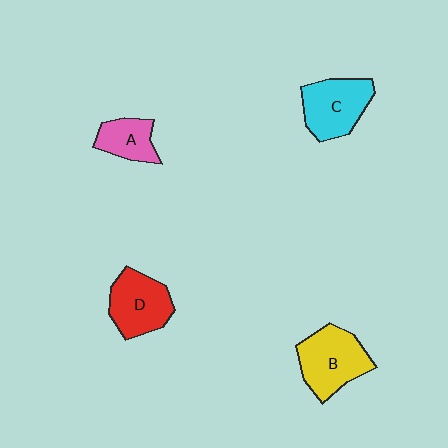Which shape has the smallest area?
Shape A (pink).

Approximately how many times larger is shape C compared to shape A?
Approximately 1.6 times.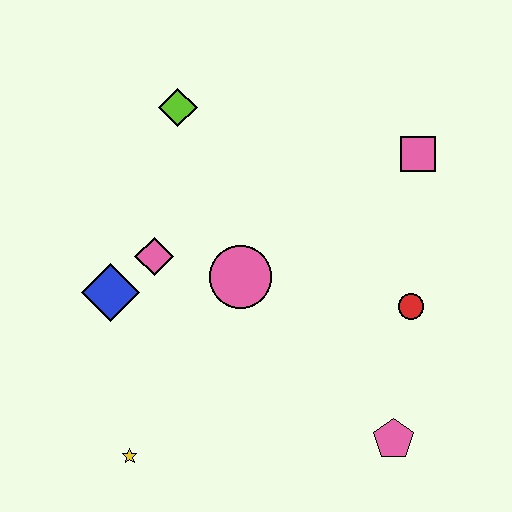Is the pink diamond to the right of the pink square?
No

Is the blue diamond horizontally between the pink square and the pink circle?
No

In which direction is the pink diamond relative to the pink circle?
The pink diamond is to the left of the pink circle.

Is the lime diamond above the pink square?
Yes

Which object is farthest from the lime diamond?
The pink pentagon is farthest from the lime diamond.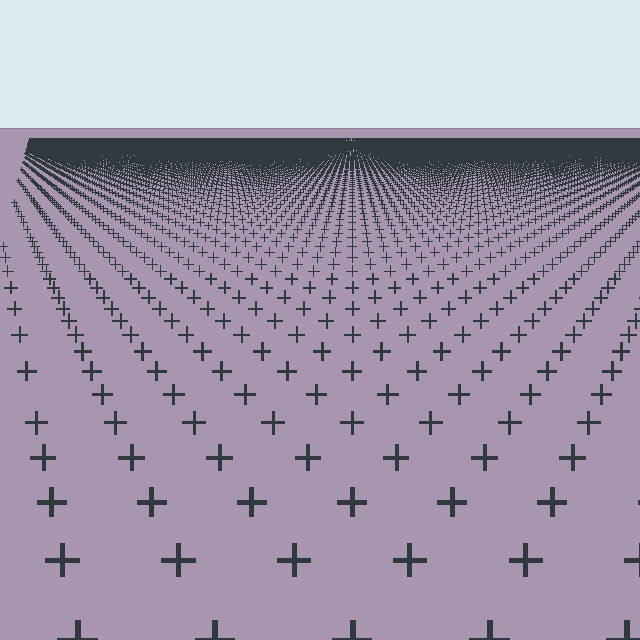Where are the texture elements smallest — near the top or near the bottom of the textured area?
Near the top.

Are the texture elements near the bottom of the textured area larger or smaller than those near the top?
Larger. Near the bottom, elements are closer to the viewer and appear at a bigger on-screen size.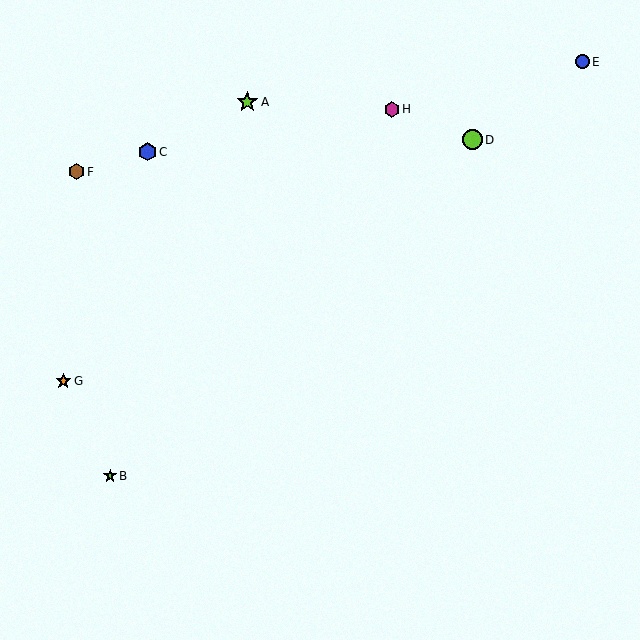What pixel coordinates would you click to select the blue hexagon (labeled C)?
Click at (147, 152) to select the blue hexagon C.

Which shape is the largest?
The lime star (labeled A) is the largest.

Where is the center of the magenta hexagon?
The center of the magenta hexagon is at (392, 109).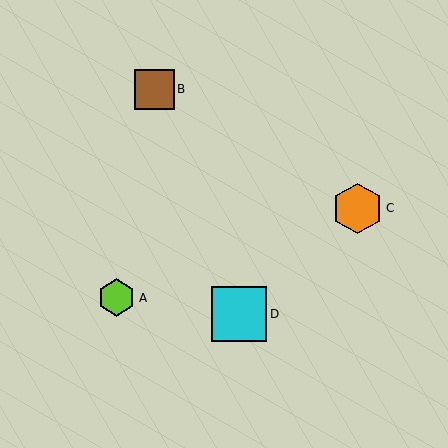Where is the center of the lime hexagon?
The center of the lime hexagon is at (117, 298).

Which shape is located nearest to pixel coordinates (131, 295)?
The lime hexagon (labeled A) at (117, 298) is nearest to that location.